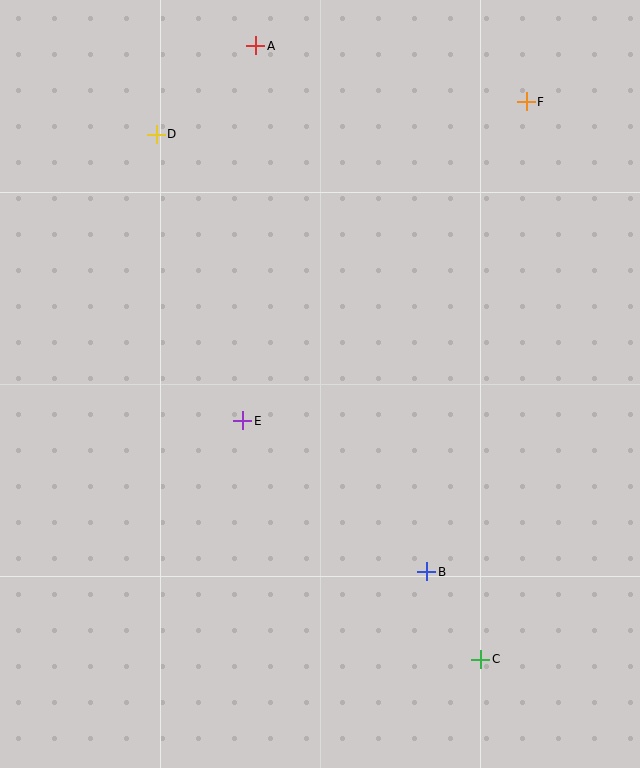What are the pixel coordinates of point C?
Point C is at (481, 659).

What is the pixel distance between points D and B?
The distance between D and B is 515 pixels.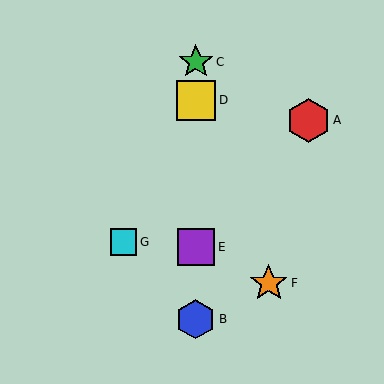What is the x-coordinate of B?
Object B is at x≈196.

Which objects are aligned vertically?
Objects B, C, D, E are aligned vertically.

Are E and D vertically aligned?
Yes, both are at x≈196.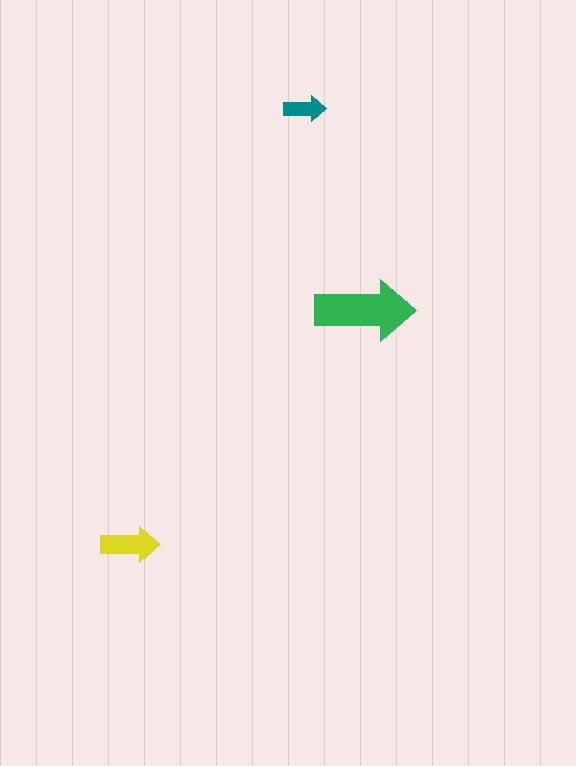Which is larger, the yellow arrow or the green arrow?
The green one.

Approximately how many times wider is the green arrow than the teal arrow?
About 2.5 times wider.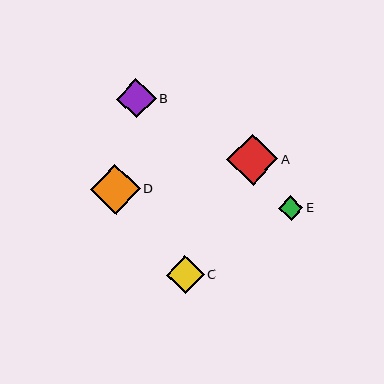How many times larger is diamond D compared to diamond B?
Diamond D is approximately 1.3 times the size of diamond B.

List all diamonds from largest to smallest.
From largest to smallest: A, D, B, C, E.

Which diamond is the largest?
Diamond A is the largest with a size of approximately 51 pixels.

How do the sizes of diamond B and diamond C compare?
Diamond B and diamond C are approximately the same size.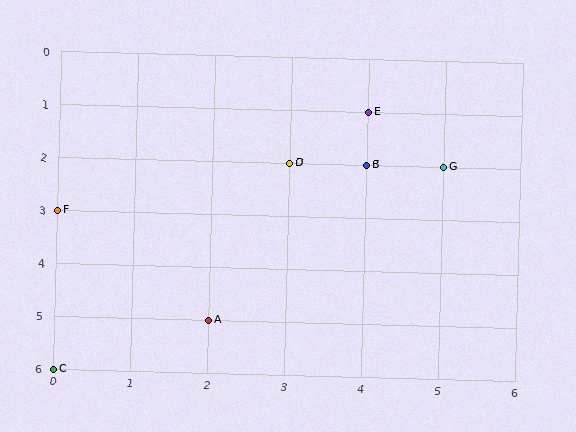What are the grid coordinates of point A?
Point A is at grid coordinates (2, 5).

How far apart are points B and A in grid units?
Points B and A are 2 columns and 3 rows apart (about 3.6 grid units diagonally).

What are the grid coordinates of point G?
Point G is at grid coordinates (5, 2).